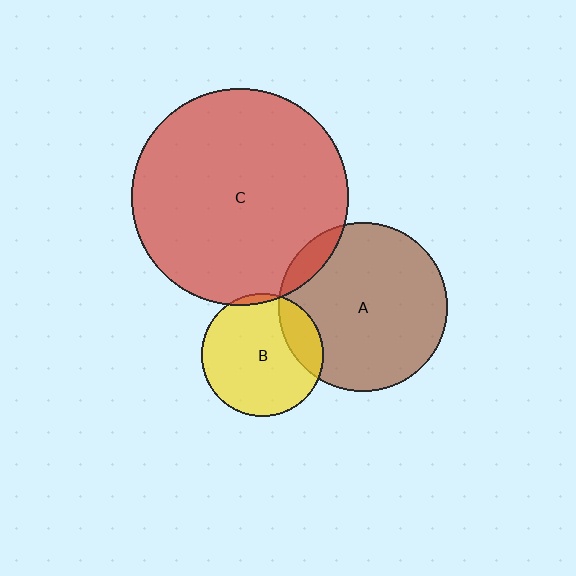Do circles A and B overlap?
Yes.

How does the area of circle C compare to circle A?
Approximately 1.6 times.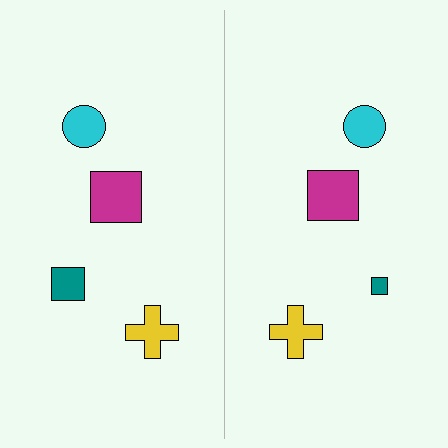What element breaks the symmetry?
The teal square on the right side has a different size than its mirror counterpart.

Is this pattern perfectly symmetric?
No, the pattern is not perfectly symmetric. The teal square on the right side has a different size than its mirror counterpart.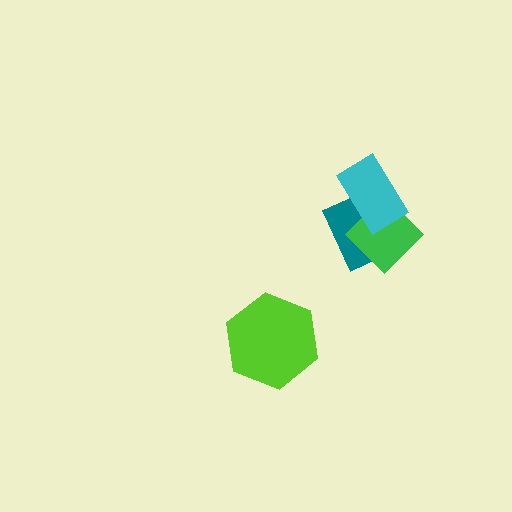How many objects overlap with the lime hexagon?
0 objects overlap with the lime hexagon.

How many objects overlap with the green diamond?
2 objects overlap with the green diamond.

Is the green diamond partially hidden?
Yes, it is partially covered by another shape.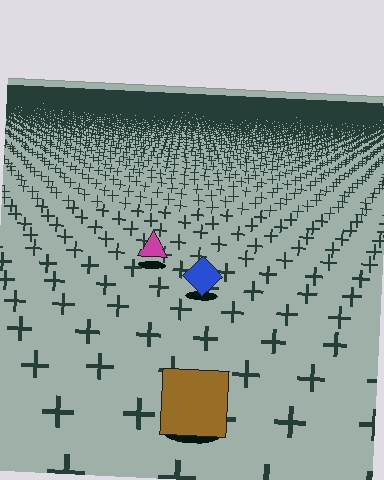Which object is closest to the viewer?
The brown square is closest. The texture marks near it are larger and more spread out.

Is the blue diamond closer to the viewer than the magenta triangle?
Yes. The blue diamond is closer — you can tell from the texture gradient: the ground texture is coarser near it.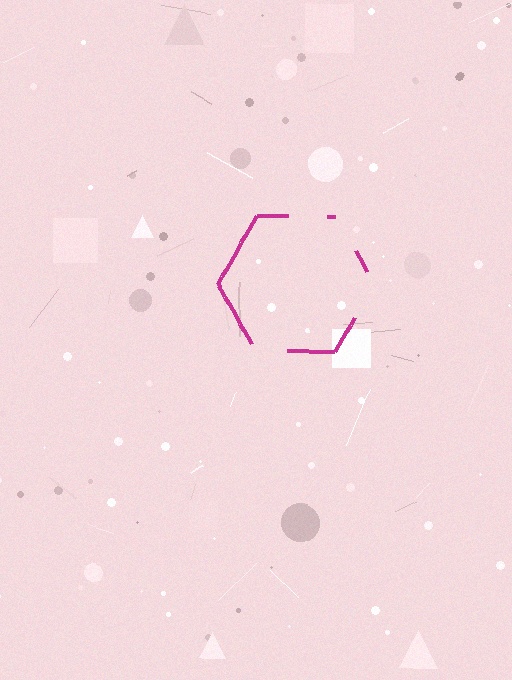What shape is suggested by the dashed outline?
The dashed outline suggests a hexagon.